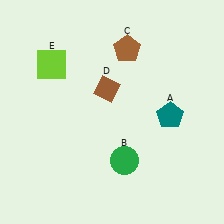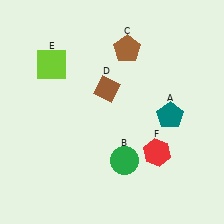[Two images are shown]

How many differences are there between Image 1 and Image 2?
There is 1 difference between the two images.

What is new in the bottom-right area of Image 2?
A red hexagon (F) was added in the bottom-right area of Image 2.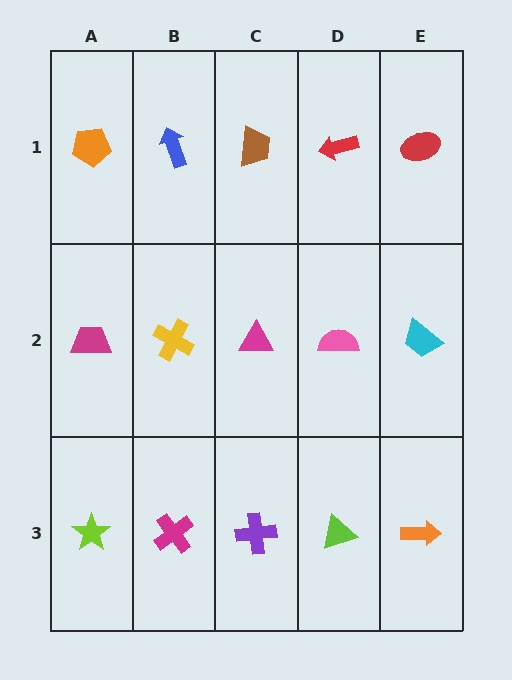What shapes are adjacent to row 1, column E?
A cyan trapezoid (row 2, column E), a red arrow (row 1, column D).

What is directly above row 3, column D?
A pink semicircle.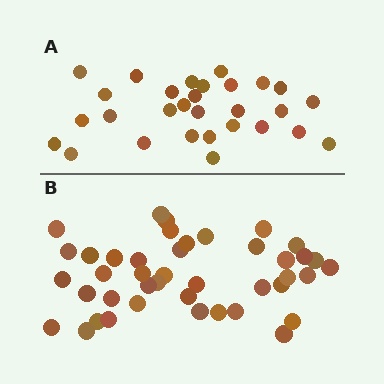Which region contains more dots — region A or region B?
Region B (the bottom region) has more dots.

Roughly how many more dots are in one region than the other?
Region B has approximately 15 more dots than region A.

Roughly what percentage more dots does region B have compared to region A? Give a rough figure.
About 45% more.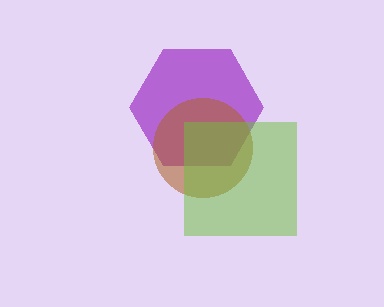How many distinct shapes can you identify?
There are 3 distinct shapes: a purple hexagon, a brown circle, a lime square.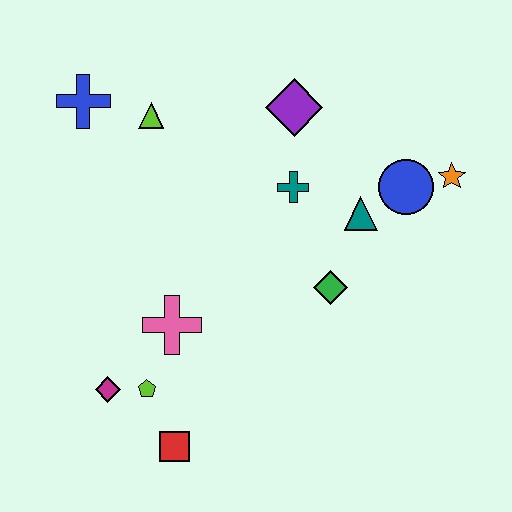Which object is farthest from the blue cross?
The orange star is farthest from the blue cross.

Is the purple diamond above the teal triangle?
Yes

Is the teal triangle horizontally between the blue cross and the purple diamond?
No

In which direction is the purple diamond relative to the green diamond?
The purple diamond is above the green diamond.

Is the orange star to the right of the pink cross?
Yes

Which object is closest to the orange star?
The blue circle is closest to the orange star.